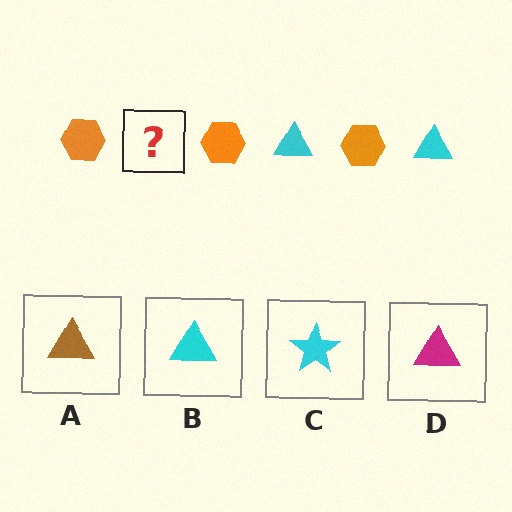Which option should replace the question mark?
Option B.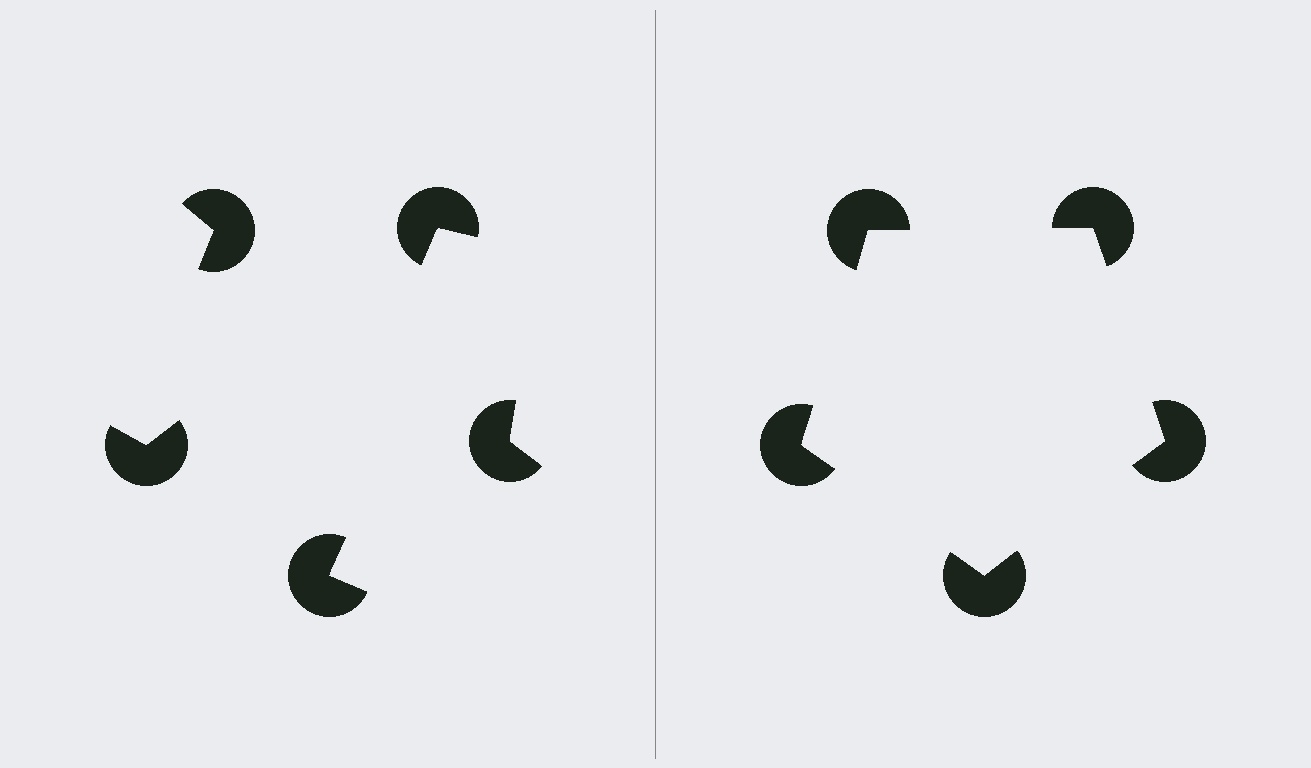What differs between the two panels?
The pac-man discs are positioned identically on both sides; only the wedge orientations differ. On the right they align to a pentagon; on the left they are misaligned.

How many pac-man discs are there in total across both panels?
10 — 5 on each side.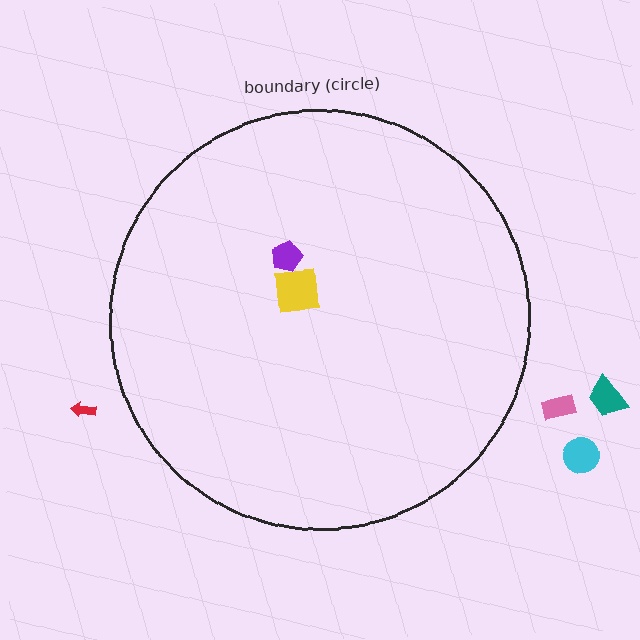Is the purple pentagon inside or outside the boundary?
Inside.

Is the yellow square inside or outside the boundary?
Inside.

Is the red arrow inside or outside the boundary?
Outside.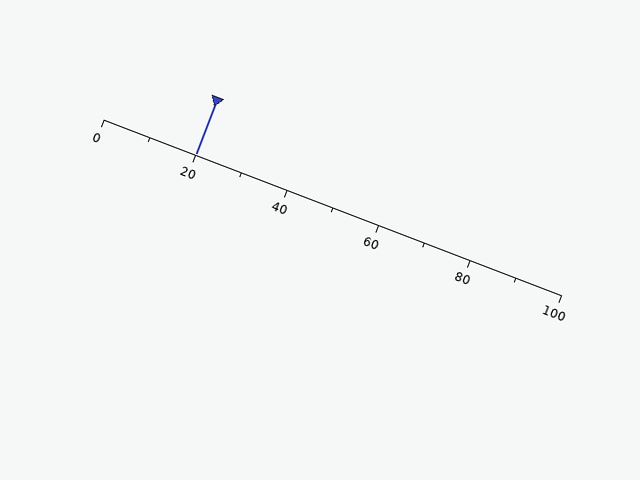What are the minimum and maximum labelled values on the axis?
The axis runs from 0 to 100.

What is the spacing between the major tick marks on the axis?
The major ticks are spaced 20 apart.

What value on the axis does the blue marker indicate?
The marker indicates approximately 20.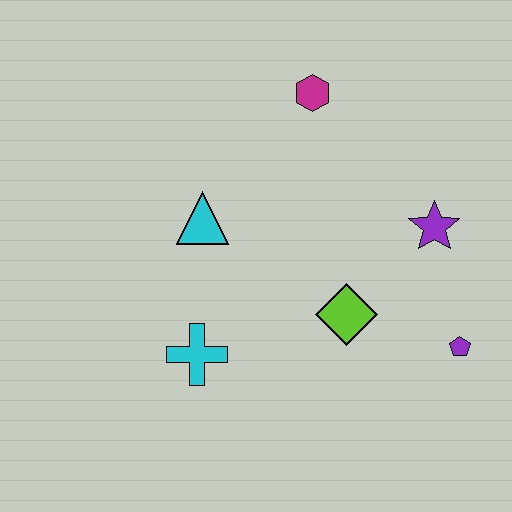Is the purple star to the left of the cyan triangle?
No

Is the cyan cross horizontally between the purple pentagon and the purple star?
No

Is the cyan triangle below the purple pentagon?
No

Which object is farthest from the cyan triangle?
The purple pentagon is farthest from the cyan triangle.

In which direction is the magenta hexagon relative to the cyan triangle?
The magenta hexagon is above the cyan triangle.